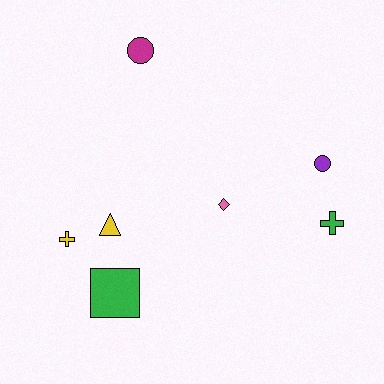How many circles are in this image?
There are 2 circles.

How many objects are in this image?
There are 7 objects.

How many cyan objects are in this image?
There are no cyan objects.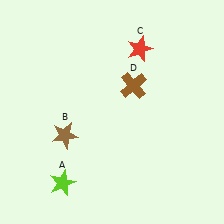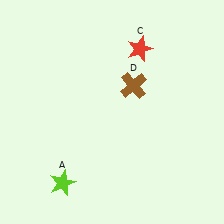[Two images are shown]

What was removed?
The brown star (B) was removed in Image 2.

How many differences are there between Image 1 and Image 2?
There is 1 difference between the two images.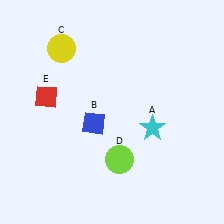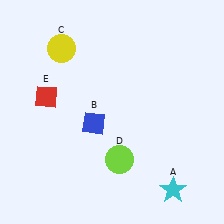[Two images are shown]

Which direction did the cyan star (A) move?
The cyan star (A) moved down.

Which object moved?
The cyan star (A) moved down.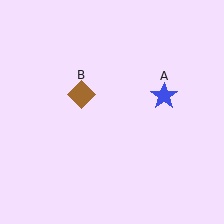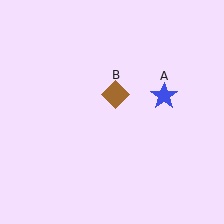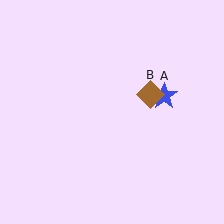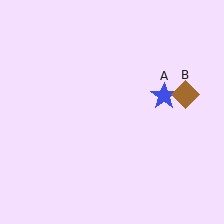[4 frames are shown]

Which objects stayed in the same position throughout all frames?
Blue star (object A) remained stationary.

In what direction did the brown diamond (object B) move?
The brown diamond (object B) moved right.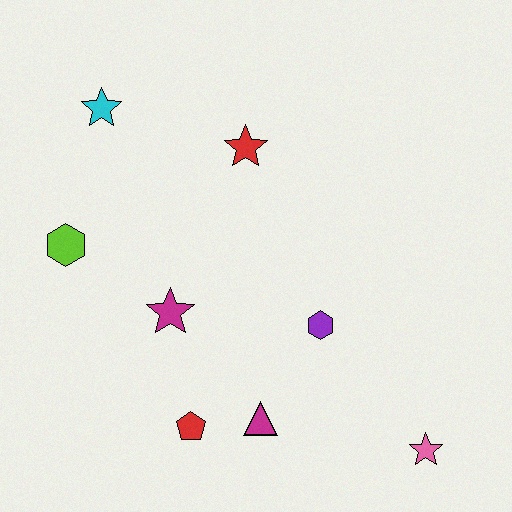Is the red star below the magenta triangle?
No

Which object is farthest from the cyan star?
The pink star is farthest from the cyan star.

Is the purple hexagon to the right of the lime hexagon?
Yes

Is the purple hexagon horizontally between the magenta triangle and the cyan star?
No